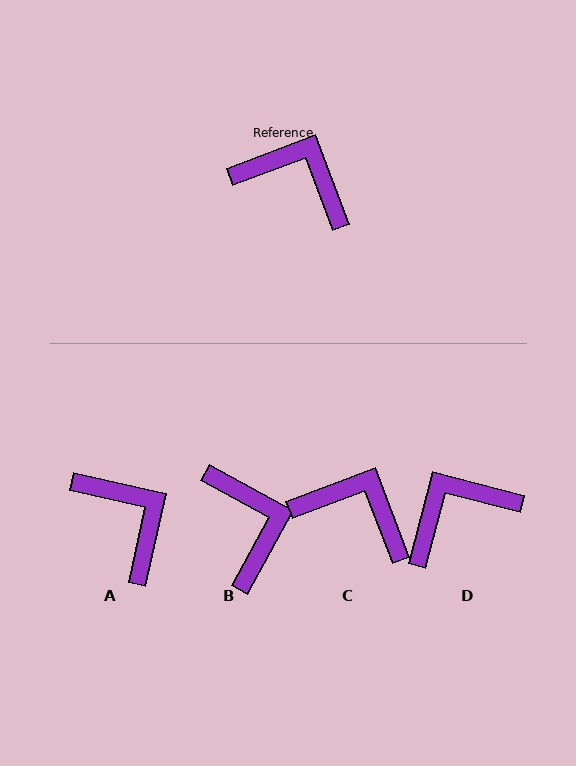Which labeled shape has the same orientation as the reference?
C.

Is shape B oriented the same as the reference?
No, it is off by about 49 degrees.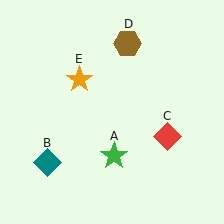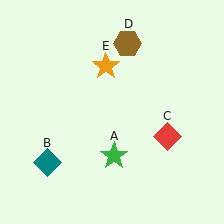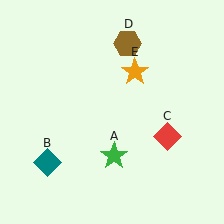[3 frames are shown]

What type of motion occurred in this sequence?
The orange star (object E) rotated clockwise around the center of the scene.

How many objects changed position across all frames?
1 object changed position: orange star (object E).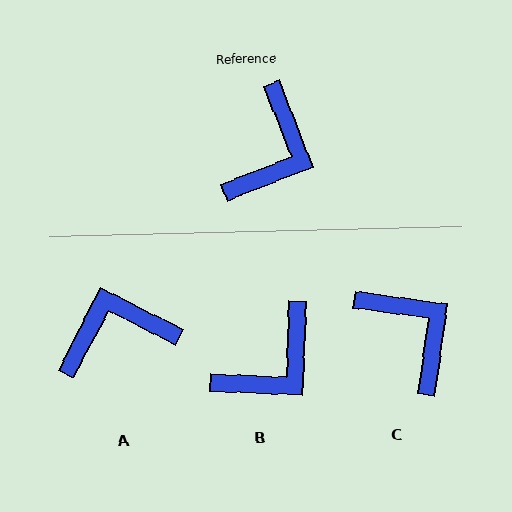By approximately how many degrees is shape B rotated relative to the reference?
Approximately 24 degrees clockwise.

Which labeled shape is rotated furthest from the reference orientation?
A, about 131 degrees away.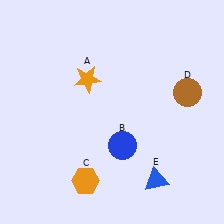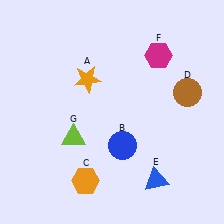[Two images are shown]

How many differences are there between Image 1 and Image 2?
There are 2 differences between the two images.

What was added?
A magenta hexagon (F), a lime triangle (G) were added in Image 2.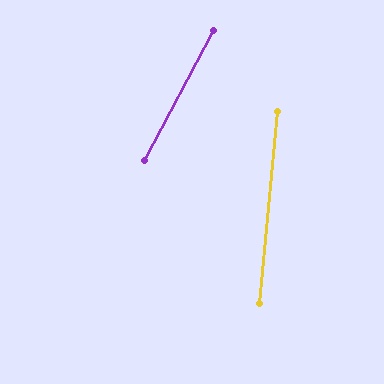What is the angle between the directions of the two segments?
Approximately 22 degrees.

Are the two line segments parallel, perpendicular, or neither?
Neither parallel nor perpendicular — they differ by about 22°.